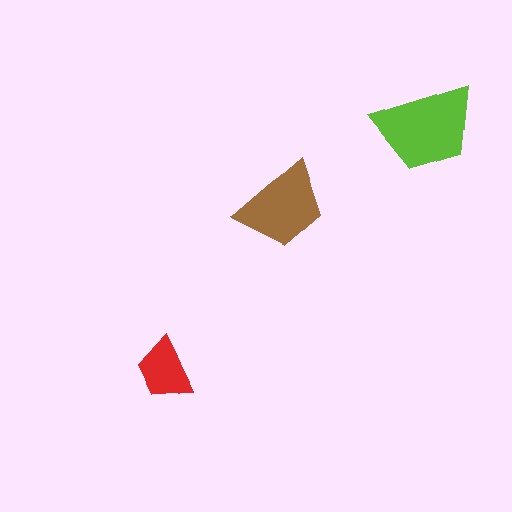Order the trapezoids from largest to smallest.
the lime one, the brown one, the red one.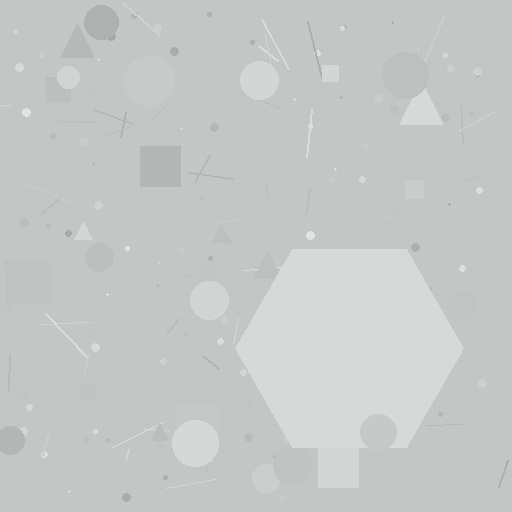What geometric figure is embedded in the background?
A hexagon is embedded in the background.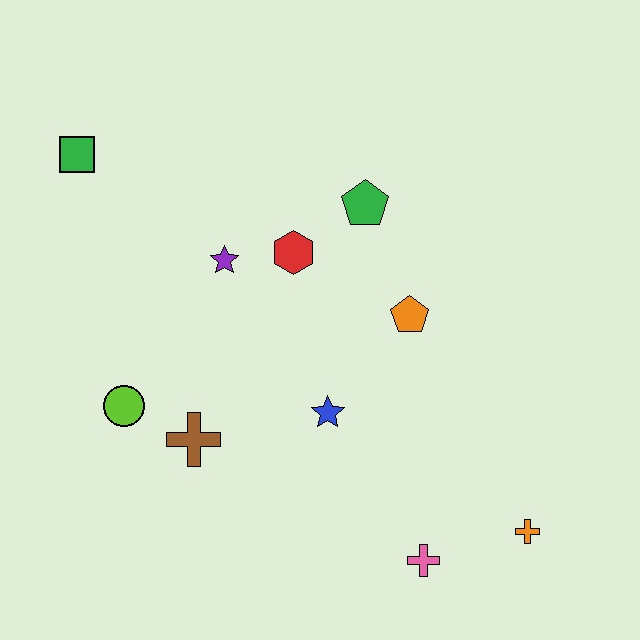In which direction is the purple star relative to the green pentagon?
The purple star is to the left of the green pentagon.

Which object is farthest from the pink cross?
The green square is farthest from the pink cross.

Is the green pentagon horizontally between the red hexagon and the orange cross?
Yes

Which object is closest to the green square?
The purple star is closest to the green square.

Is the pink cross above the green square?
No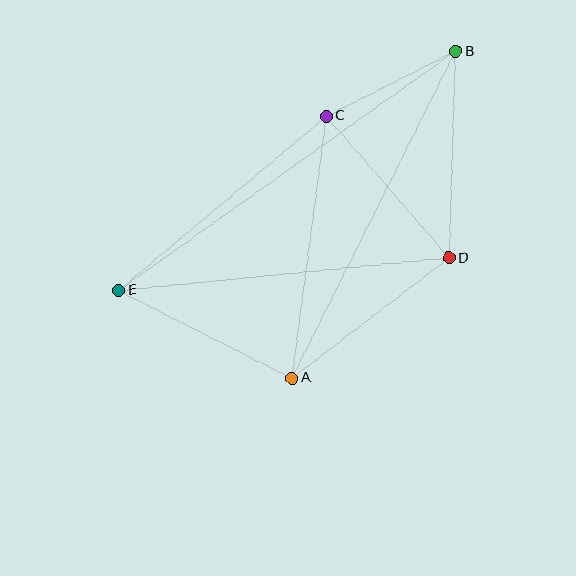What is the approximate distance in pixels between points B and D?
The distance between B and D is approximately 207 pixels.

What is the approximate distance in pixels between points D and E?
The distance between D and E is approximately 332 pixels.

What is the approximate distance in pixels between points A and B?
The distance between A and B is approximately 365 pixels.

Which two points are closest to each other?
Points B and C are closest to each other.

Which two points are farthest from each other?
Points B and E are farthest from each other.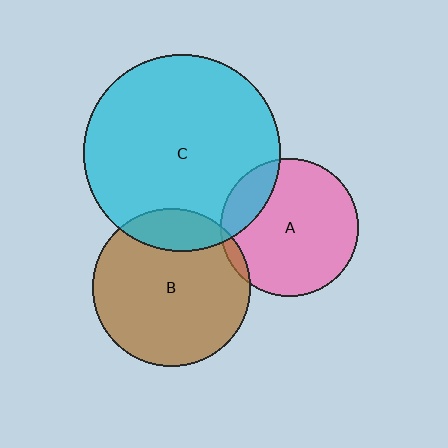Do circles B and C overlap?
Yes.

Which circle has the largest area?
Circle C (cyan).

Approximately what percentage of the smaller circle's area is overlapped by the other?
Approximately 15%.